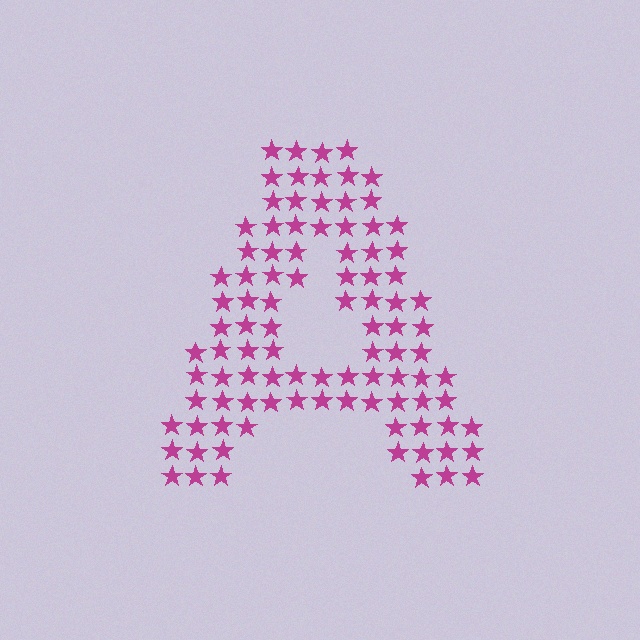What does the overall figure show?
The overall figure shows the letter A.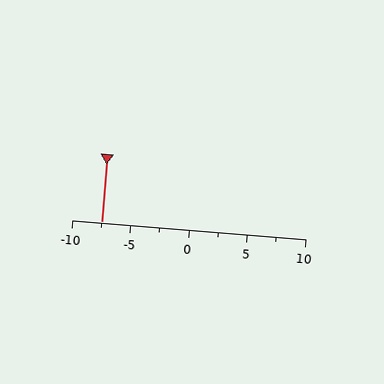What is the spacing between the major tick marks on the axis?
The major ticks are spaced 5 apart.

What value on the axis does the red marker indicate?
The marker indicates approximately -7.5.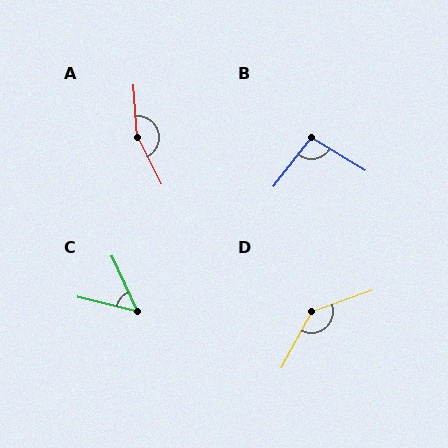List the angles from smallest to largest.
C (52°), B (97°), D (138°), A (158°).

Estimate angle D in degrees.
Approximately 138 degrees.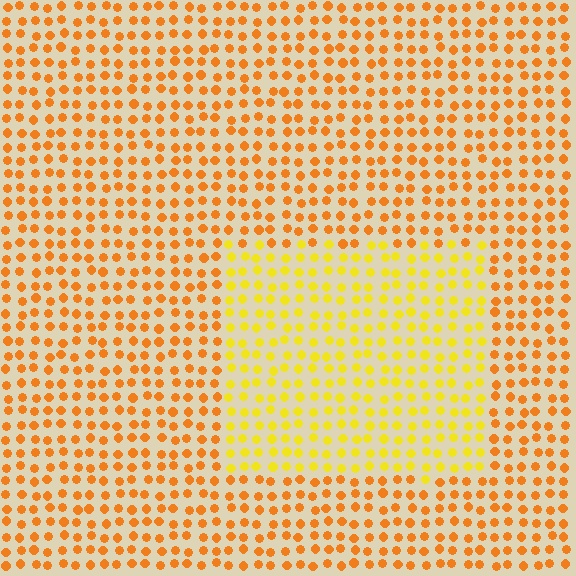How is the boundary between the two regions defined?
The boundary is defined purely by a slight shift in hue (about 29 degrees). Spacing, size, and orientation are identical on both sides.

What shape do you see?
I see a rectangle.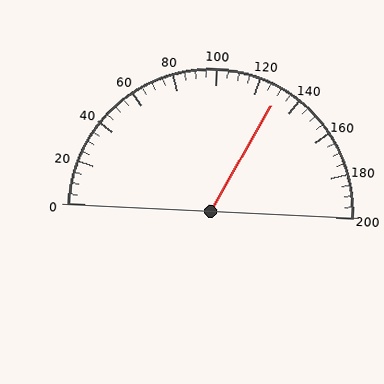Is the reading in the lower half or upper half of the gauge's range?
The reading is in the upper half of the range (0 to 200).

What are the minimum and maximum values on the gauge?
The gauge ranges from 0 to 200.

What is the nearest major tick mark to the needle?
The nearest major tick mark is 120.